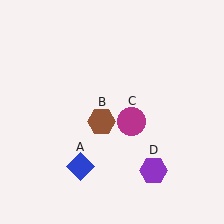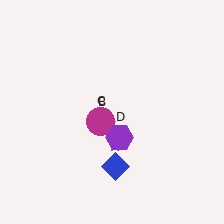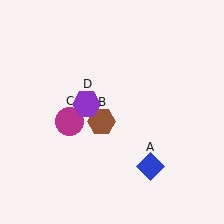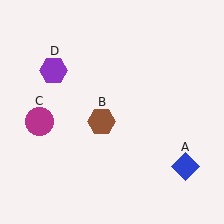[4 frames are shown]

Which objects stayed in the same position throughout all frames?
Brown hexagon (object B) remained stationary.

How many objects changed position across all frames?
3 objects changed position: blue diamond (object A), magenta circle (object C), purple hexagon (object D).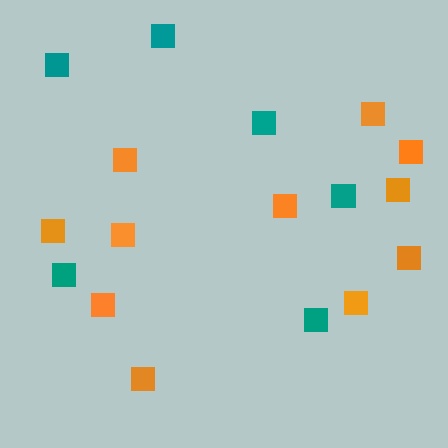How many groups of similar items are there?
There are 2 groups: one group of orange squares (11) and one group of teal squares (6).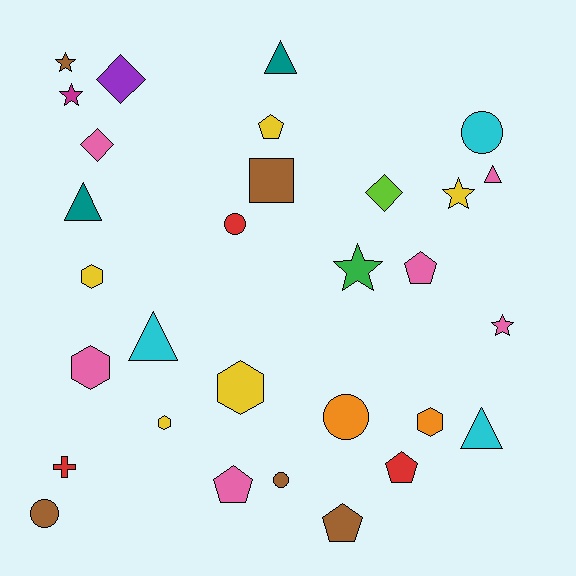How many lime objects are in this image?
There is 1 lime object.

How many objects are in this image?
There are 30 objects.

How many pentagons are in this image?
There are 5 pentagons.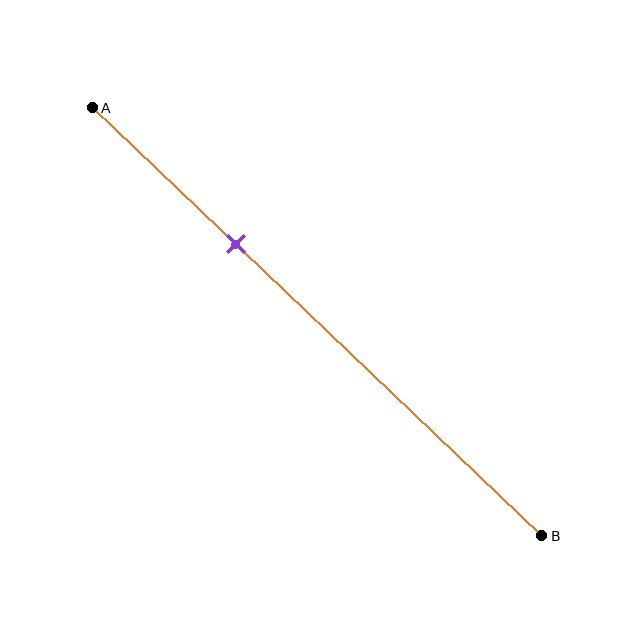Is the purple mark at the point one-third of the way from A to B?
Yes, the mark is approximately at the one-third point.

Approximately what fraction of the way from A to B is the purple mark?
The purple mark is approximately 30% of the way from A to B.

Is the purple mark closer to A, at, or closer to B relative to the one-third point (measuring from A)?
The purple mark is approximately at the one-third point of segment AB.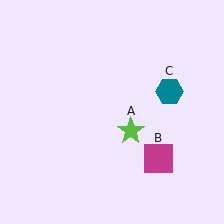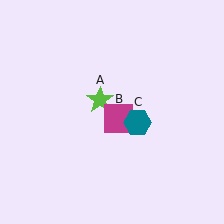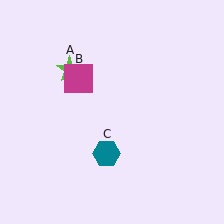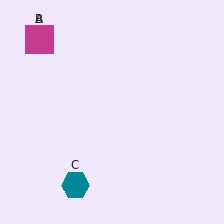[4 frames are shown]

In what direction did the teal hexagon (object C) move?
The teal hexagon (object C) moved down and to the left.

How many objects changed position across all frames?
3 objects changed position: lime star (object A), magenta square (object B), teal hexagon (object C).